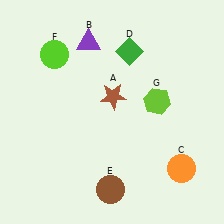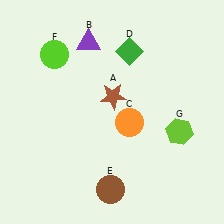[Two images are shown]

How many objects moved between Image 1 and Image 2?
2 objects moved between the two images.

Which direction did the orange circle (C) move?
The orange circle (C) moved left.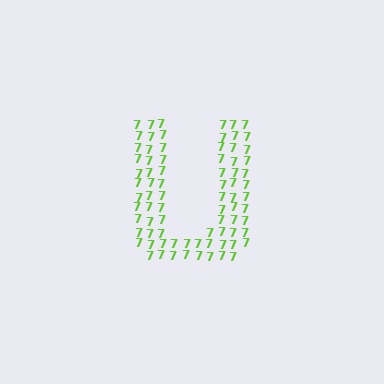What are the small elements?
The small elements are digit 7's.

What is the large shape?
The large shape is the letter U.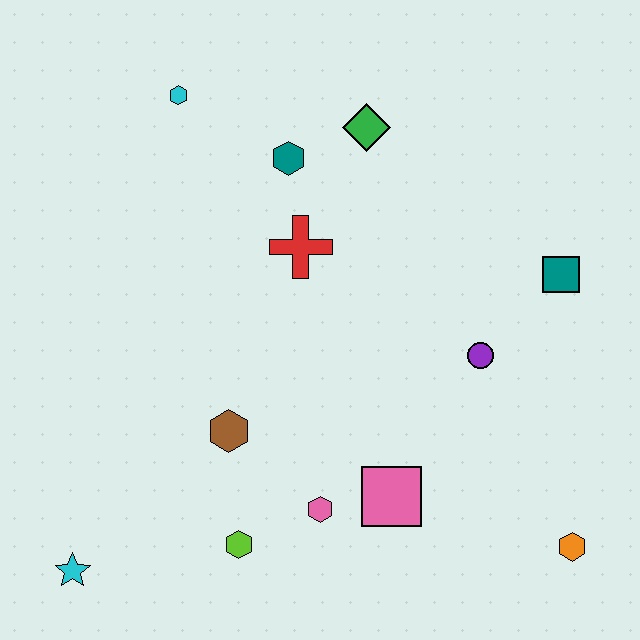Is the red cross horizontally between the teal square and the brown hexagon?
Yes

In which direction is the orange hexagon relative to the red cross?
The orange hexagon is below the red cross.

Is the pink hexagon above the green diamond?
No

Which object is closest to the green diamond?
The teal hexagon is closest to the green diamond.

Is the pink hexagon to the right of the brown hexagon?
Yes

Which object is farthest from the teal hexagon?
The orange hexagon is farthest from the teal hexagon.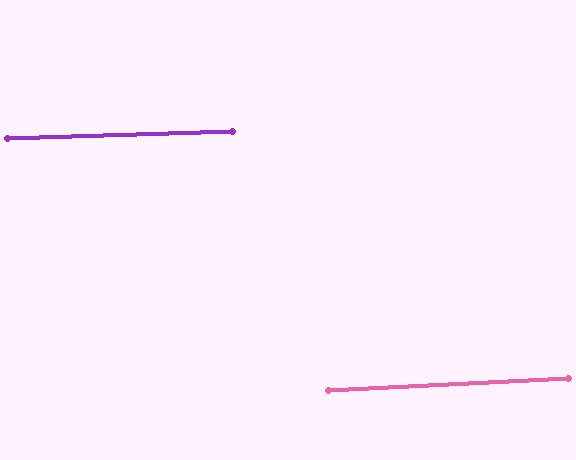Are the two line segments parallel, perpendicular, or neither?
Parallel — their directions differ by only 1.0°.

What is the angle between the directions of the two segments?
Approximately 1 degree.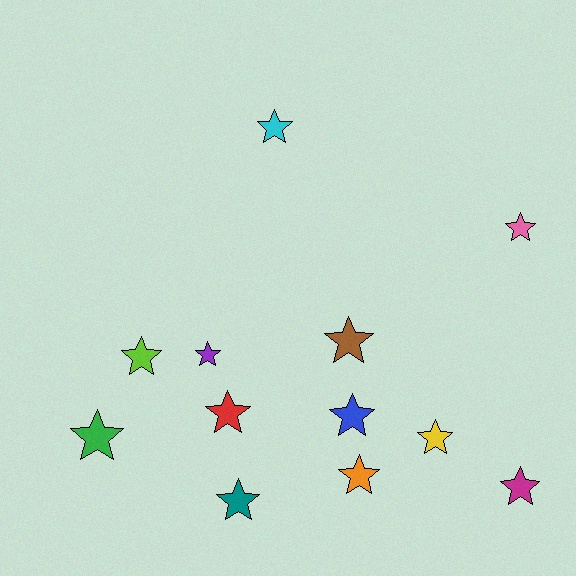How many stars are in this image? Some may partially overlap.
There are 12 stars.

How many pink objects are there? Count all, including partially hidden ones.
There is 1 pink object.